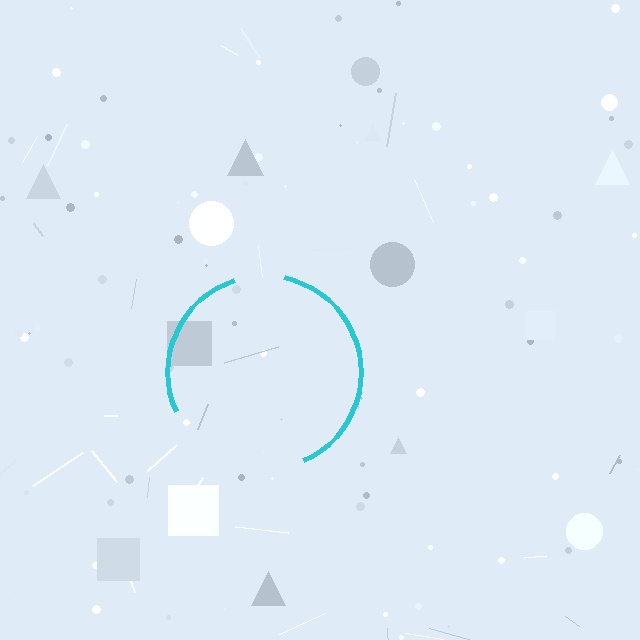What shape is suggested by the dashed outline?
The dashed outline suggests a circle.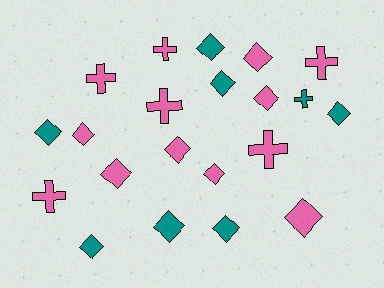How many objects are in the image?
There are 21 objects.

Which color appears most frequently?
Pink, with 13 objects.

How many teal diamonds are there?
There are 7 teal diamonds.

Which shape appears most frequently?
Diamond, with 14 objects.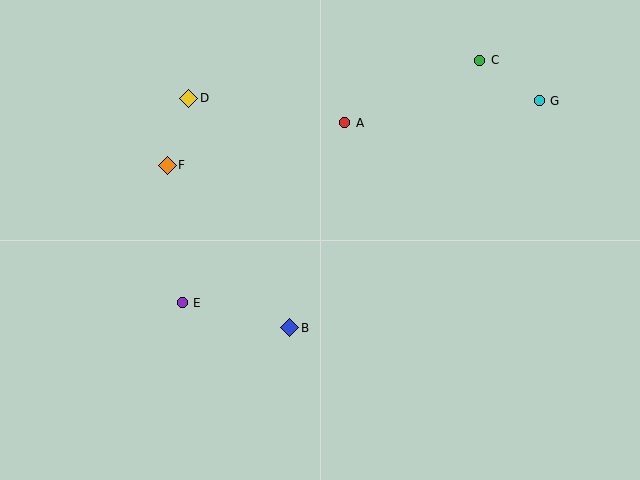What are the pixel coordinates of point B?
Point B is at (290, 328).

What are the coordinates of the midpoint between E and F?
The midpoint between E and F is at (175, 234).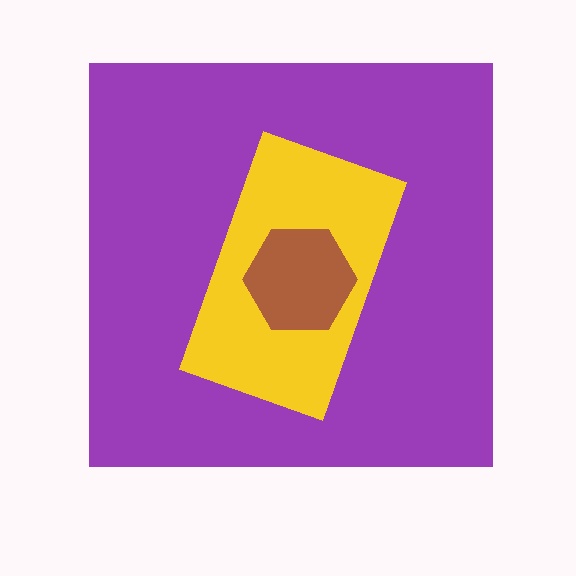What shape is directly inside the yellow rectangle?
The brown hexagon.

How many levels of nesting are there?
3.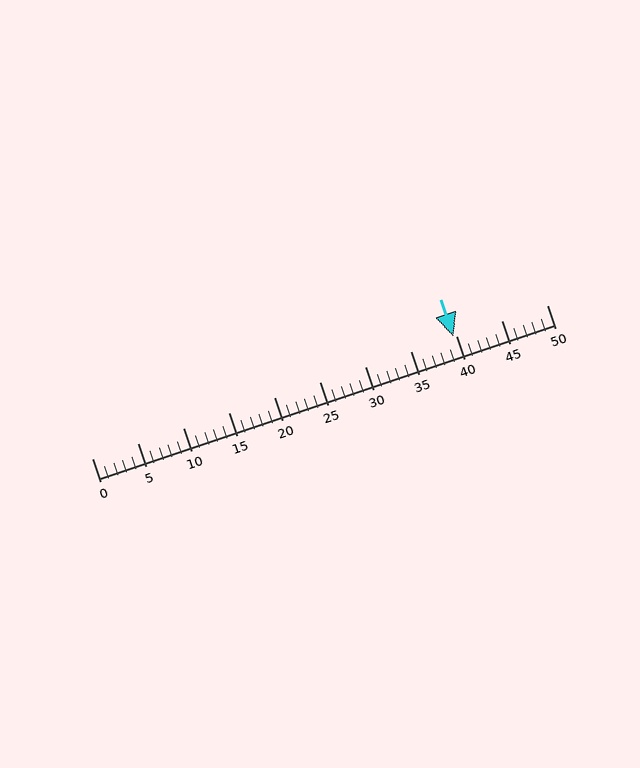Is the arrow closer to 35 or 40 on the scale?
The arrow is closer to 40.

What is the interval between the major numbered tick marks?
The major tick marks are spaced 5 units apart.